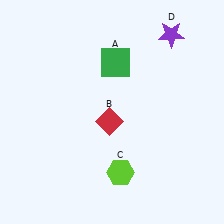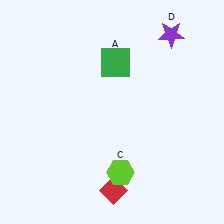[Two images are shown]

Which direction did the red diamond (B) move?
The red diamond (B) moved down.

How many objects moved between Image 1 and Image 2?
1 object moved between the two images.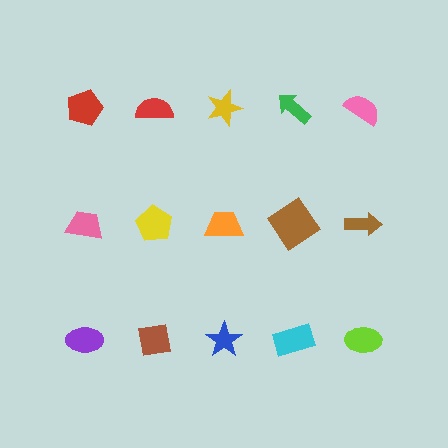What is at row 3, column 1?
A purple ellipse.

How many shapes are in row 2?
5 shapes.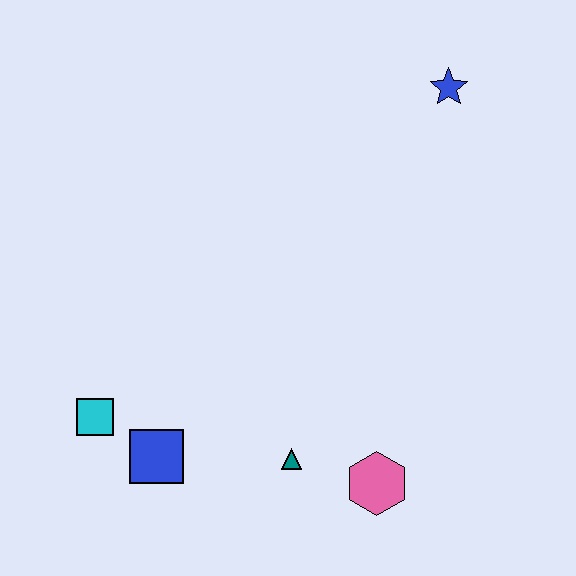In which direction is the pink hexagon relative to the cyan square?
The pink hexagon is to the right of the cyan square.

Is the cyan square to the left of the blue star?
Yes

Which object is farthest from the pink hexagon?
The blue star is farthest from the pink hexagon.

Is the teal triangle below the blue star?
Yes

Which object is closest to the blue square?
The cyan square is closest to the blue square.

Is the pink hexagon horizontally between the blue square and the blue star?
Yes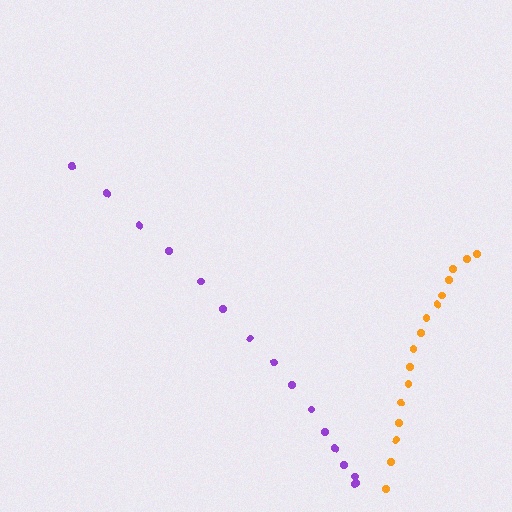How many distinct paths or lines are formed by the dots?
There are 2 distinct paths.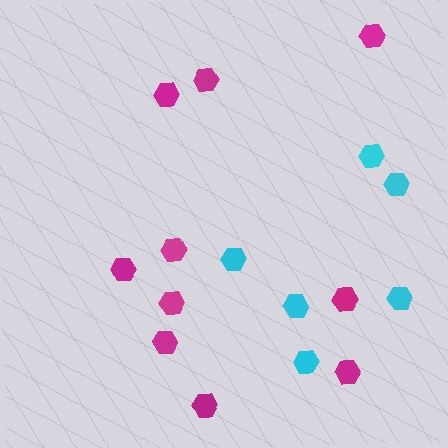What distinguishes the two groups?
There are 2 groups: one group of cyan hexagons (6) and one group of magenta hexagons (10).